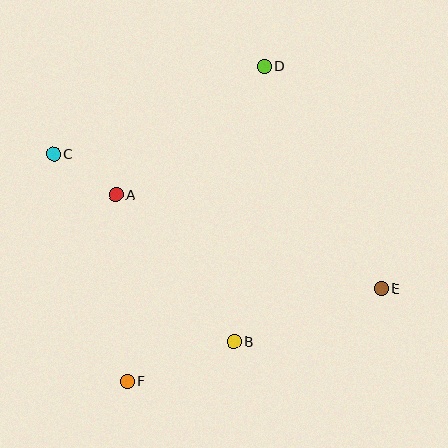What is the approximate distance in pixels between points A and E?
The distance between A and E is approximately 281 pixels.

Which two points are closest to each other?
Points A and C are closest to each other.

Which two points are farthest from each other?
Points C and E are farthest from each other.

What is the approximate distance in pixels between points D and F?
The distance between D and F is approximately 344 pixels.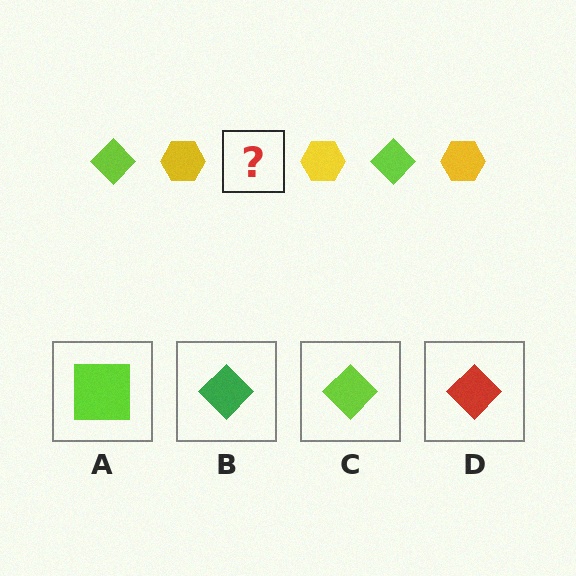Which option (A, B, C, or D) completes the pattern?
C.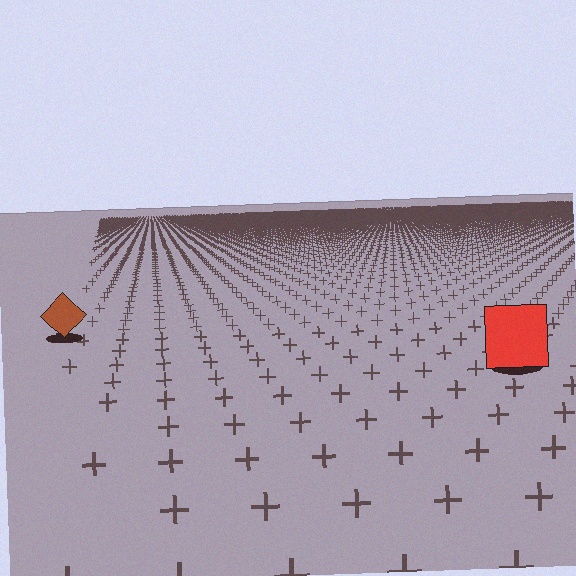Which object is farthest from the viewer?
The brown diamond is farthest from the viewer. It appears smaller and the ground texture around it is denser.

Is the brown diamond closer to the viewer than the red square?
No. The red square is closer — you can tell from the texture gradient: the ground texture is coarser near it.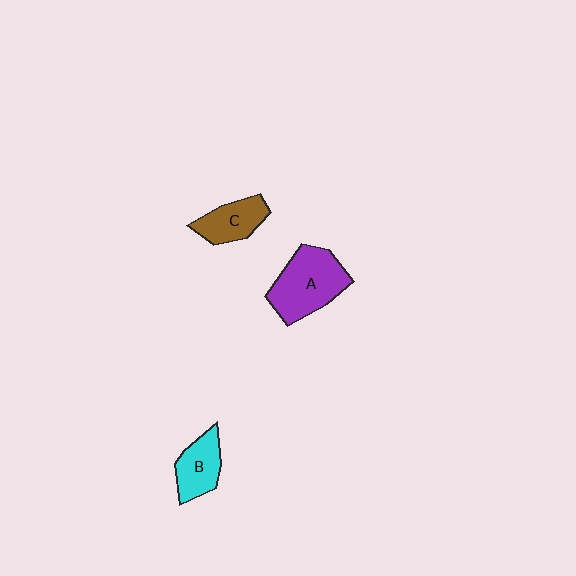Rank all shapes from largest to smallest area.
From largest to smallest: A (purple), B (cyan), C (brown).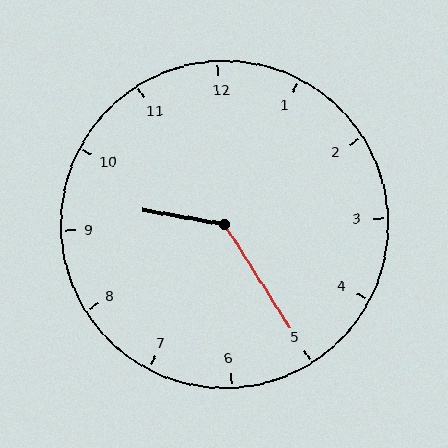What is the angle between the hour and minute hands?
Approximately 132 degrees.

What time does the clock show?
9:25.